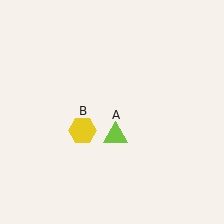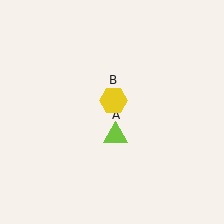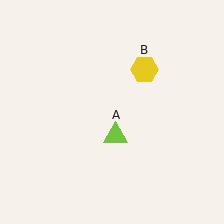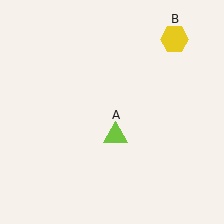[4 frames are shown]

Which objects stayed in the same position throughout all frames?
Lime triangle (object A) remained stationary.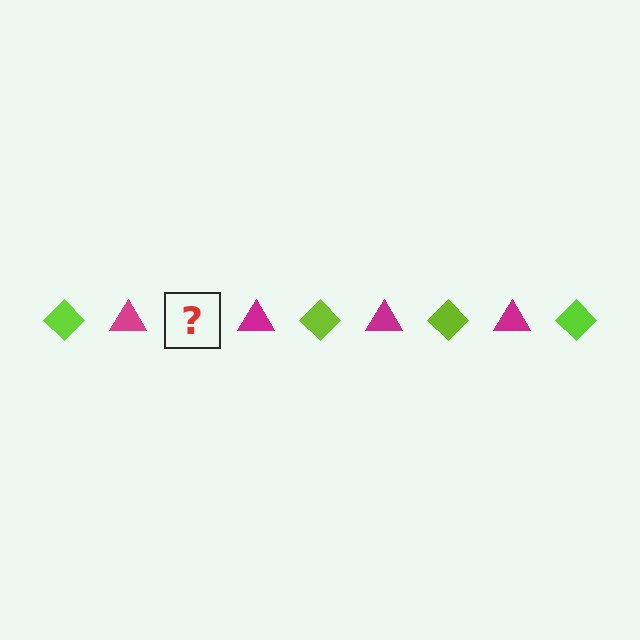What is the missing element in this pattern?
The missing element is a lime diamond.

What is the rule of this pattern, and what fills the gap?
The rule is that the pattern alternates between lime diamond and magenta triangle. The gap should be filled with a lime diamond.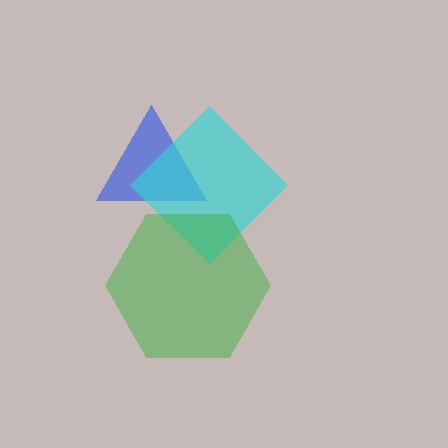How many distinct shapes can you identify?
There are 3 distinct shapes: a blue triangle, a cyan diamond, a green hexagon.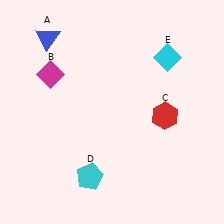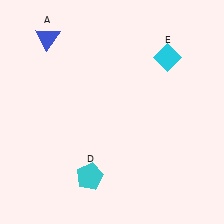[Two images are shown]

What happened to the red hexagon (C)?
The red hexagon (C) was removed in Image 2. It was in the bottom-right area of Image 1.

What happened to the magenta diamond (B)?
The magenta diamond (B) was removed in Image 2. It was in the top-left area of Image 1.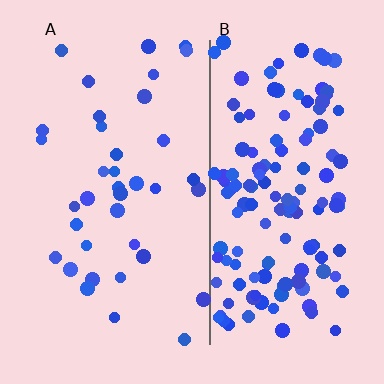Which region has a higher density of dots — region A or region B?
B (the right).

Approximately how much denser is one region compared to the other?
Approximately 3.8× — region B over region A.